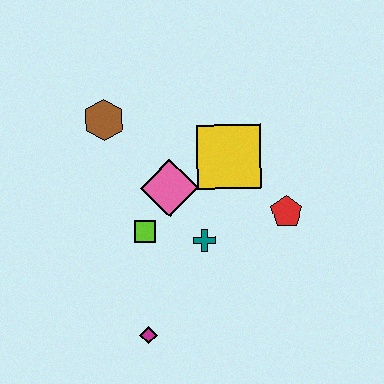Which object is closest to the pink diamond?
The lime square is closest to the pink diamond.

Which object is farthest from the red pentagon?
The brown hexagon is farthest from the red pentagon.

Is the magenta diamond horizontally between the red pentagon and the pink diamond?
No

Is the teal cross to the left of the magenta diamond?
No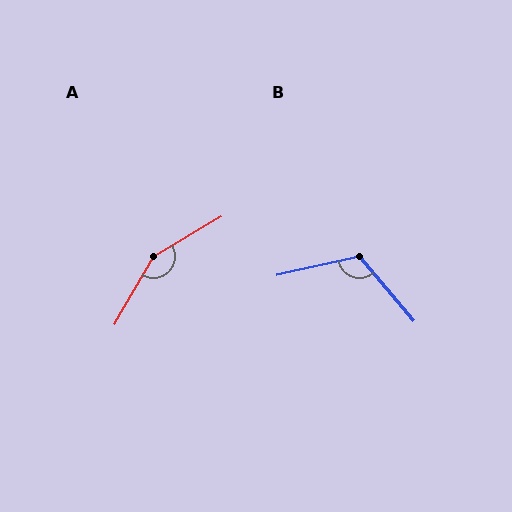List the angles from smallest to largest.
B (118°), A (151°).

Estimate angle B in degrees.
Approximately 118 degrees.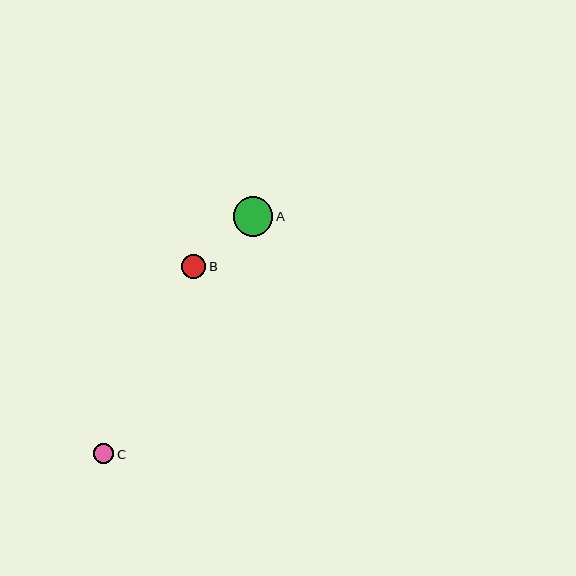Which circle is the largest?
Circle A is the largest with a size of approximately 39 pixels.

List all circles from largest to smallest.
From largest to smallest: A, B, C.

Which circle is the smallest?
Circle C is the smallest with a size of approximately 20 pixels.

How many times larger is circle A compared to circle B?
Circle A is approximately 1.6 times the size of circle B.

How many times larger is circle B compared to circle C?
Circle B is approximately 1.2 times the size of circle C.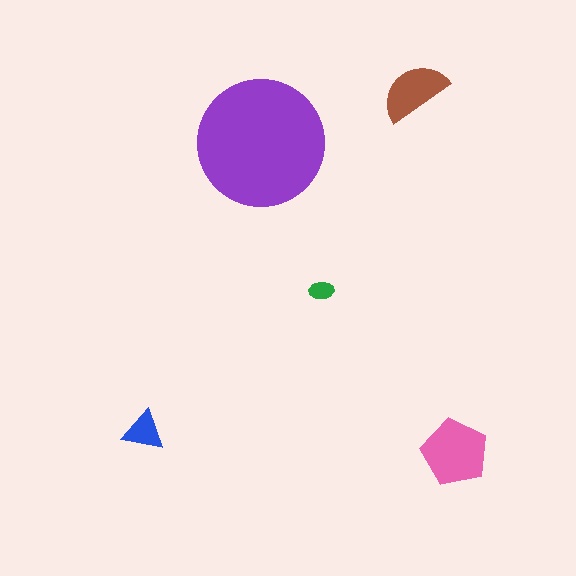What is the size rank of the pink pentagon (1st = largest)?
2nd.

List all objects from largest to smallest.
The purple circle, the pink pentagon, the brown semicircle, the blue triangle, the green ellipse.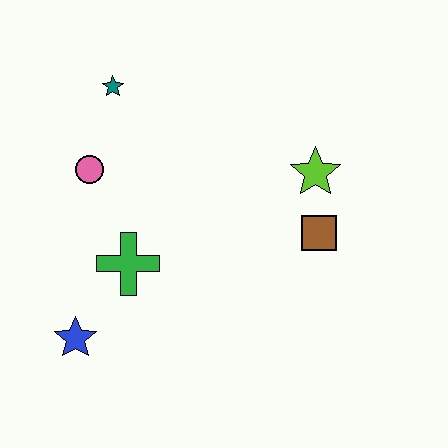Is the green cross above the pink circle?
No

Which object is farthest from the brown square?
The blue star is farthest from the brown square.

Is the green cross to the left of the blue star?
No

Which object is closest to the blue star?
The green cross is closest to the blue star.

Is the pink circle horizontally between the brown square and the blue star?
Yes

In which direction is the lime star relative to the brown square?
The lime star is above the brown square.